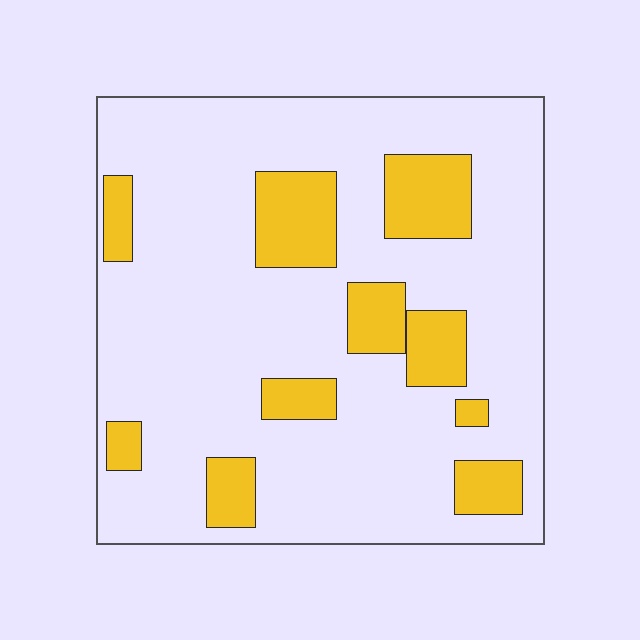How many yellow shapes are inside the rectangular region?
10.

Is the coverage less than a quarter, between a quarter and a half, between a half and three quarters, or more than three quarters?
Less than a quarter.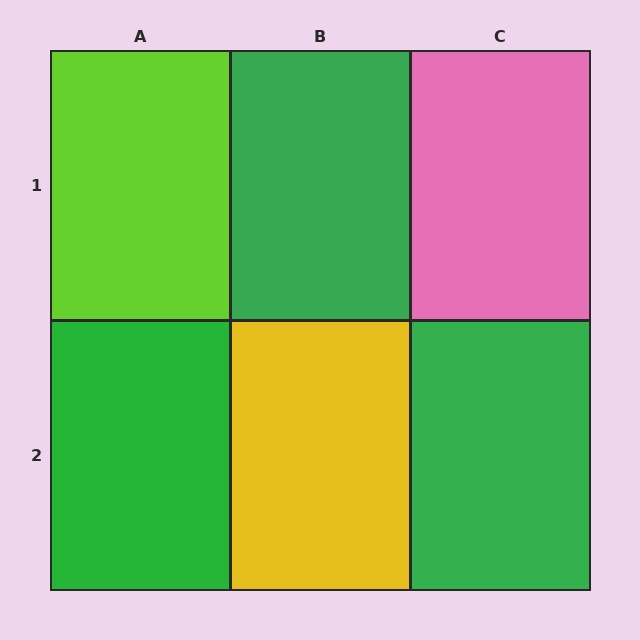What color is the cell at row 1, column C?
Pink.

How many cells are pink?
1 cell is pink.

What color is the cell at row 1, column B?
Green.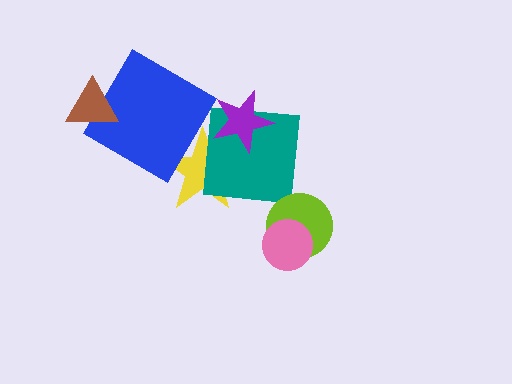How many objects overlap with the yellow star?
3 objects overlap with the yellow star.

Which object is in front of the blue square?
The brown triangle is in front of the blue square.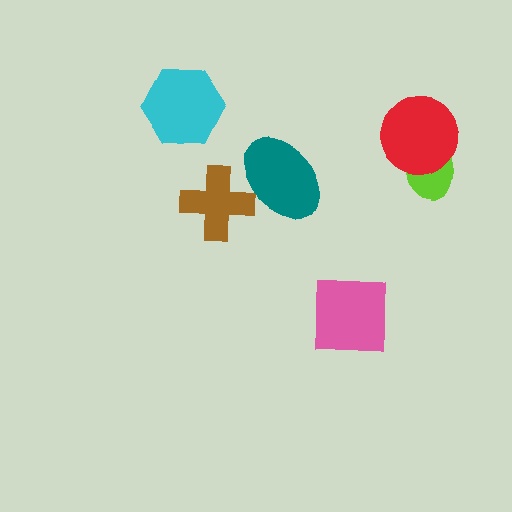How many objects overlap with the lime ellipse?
1 object overlaps with the lime ellipse.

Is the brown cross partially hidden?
Yes, it is partially covered by another shape.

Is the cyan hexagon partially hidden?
No, no other shape covers it.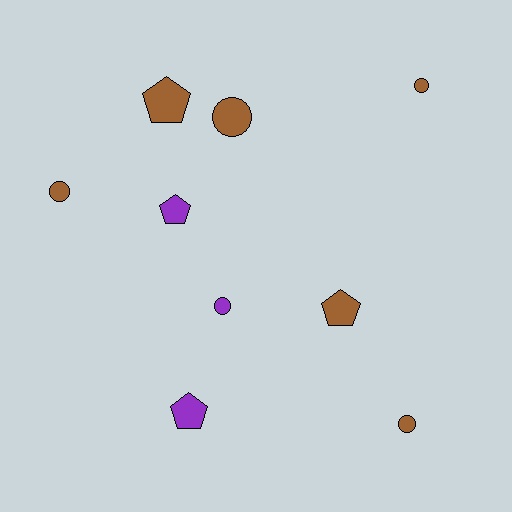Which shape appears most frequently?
Circle, with 5 objects.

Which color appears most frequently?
Brown, with 6 objects.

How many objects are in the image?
There are 9 objects.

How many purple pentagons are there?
There are 2 purple pentagons.